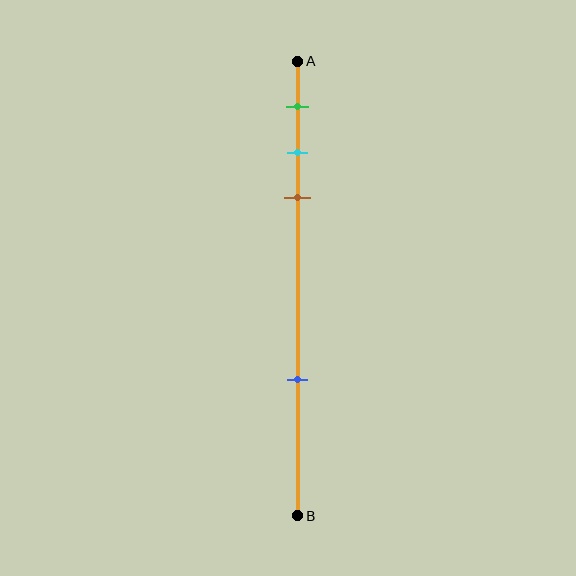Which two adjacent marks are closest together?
The cyan and brown marks are the closest adjacent pair.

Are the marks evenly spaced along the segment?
No, the marks are not evenly spaced.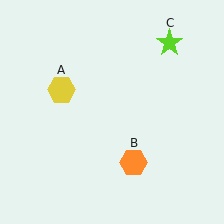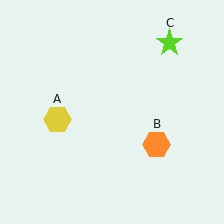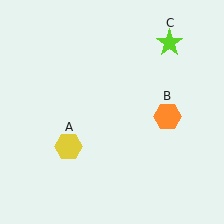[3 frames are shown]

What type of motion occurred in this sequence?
The yellow hexagon (object A), orange hexagon (object B) rotated counterclockwise around the center of the scene.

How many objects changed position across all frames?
2 objects changed position: yellow hexagon (object A), orange hexagon (object B).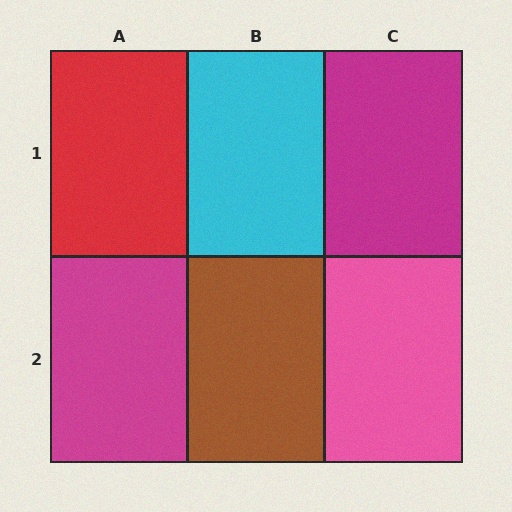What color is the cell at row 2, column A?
Magenta.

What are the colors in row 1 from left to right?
Red, cyan, magenta.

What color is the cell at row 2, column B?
Brown.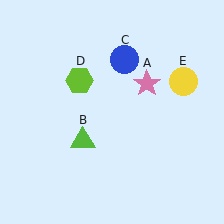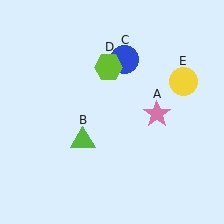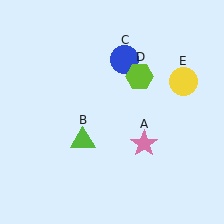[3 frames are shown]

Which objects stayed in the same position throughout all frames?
Lime triangle (object B) and blue circle (object C) and yellow circle (object E) remained stationary.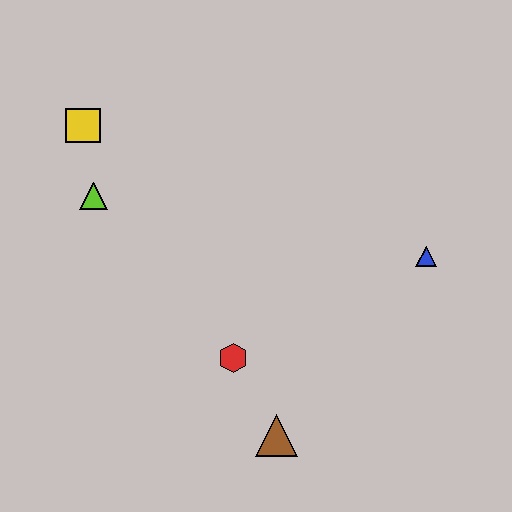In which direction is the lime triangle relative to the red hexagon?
The lime triangle is above the red hexagon.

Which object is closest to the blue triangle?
The red hexagon is closest to the blue triangle.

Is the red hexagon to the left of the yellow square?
No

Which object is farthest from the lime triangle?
The blue triangle is farthest from the lime triangle.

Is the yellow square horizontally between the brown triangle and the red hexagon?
No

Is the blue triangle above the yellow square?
No